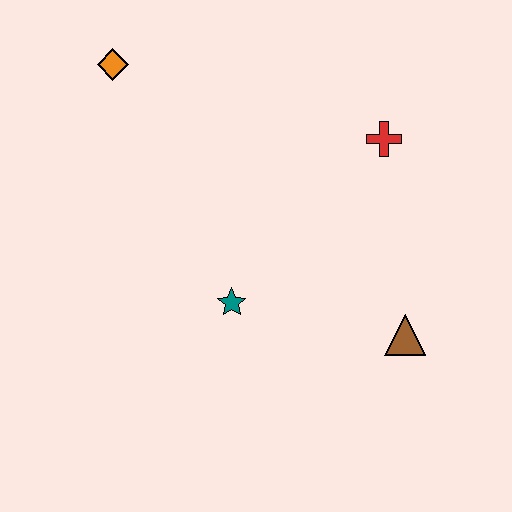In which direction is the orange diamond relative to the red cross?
The orange diamond is to the left of the red cross.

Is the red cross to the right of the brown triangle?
No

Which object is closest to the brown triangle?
The teal star is closest to the brown triangle.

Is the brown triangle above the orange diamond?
No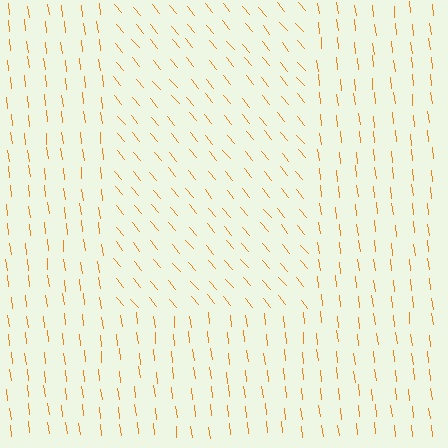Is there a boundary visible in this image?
Yes, there is a texture boundary formed by a change in line orientation.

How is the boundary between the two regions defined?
The boundary is defined purely by a change in line orientation (approximately 33 degrees difference). All lines are the same color and thickness.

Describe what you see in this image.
The image is filled with small orange line segments. A rectangle region in the image has lines oriented differently from the surrounding lines, creating a visible texture boundary.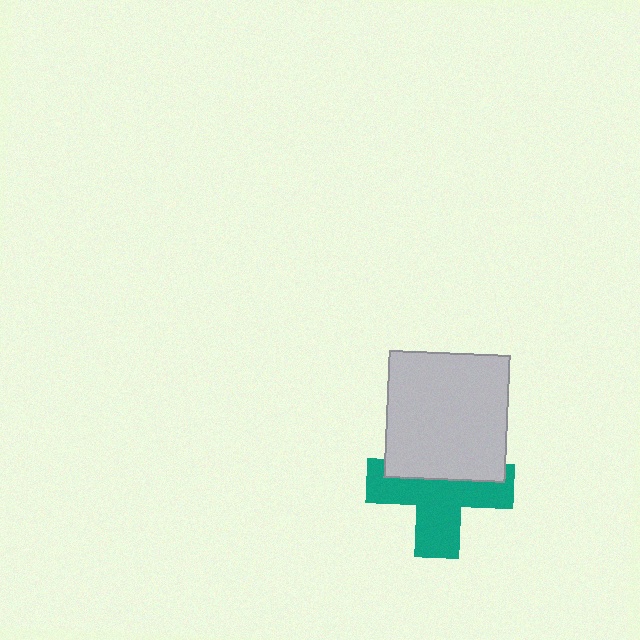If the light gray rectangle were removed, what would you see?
You would see the complete teal cross.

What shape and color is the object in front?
The object in front is a light gray rectangle.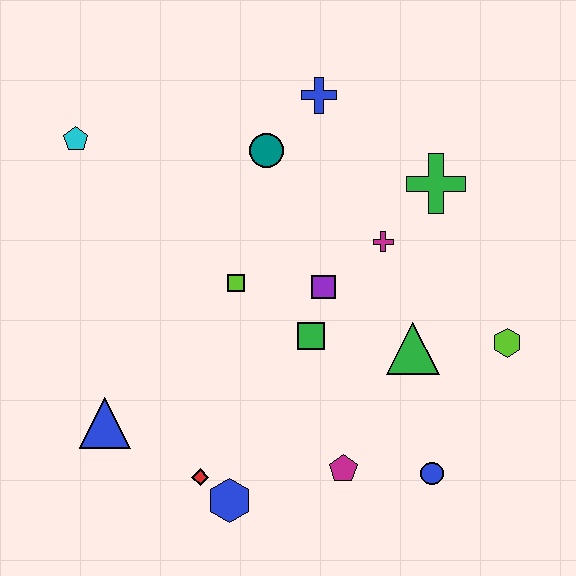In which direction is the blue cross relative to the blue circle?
The blue cross is above the blue circle.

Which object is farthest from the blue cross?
The blue hexagon is farthest from the blue cross.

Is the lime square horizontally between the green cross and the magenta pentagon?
No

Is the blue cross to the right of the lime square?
Yes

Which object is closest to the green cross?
The magenta cross is closest to the green cross.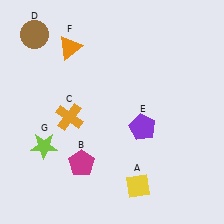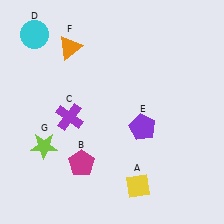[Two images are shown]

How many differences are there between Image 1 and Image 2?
There are 2 differences between the two images.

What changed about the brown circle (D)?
In Image 1, D is brown. In Image 2, it changed to cyan.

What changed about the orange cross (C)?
In Image 1, C is orange. In Image 2, it changed to purple.